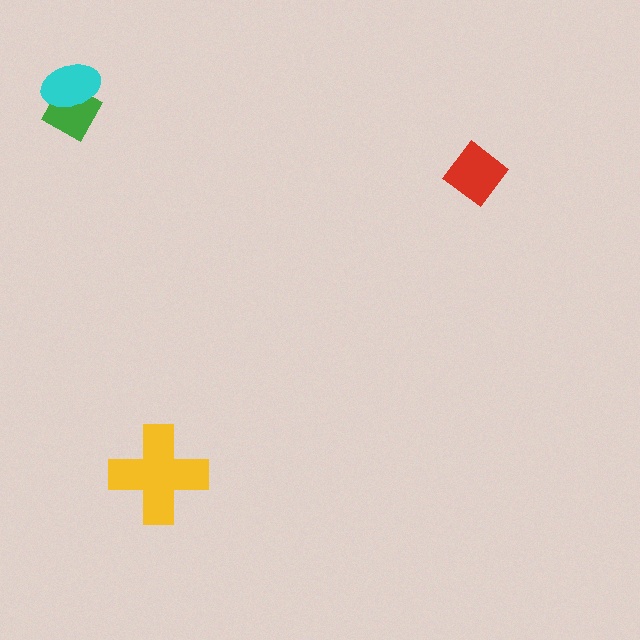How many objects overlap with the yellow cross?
0 objects overlap with the yellow cross.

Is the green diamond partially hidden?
Yes, it is partially covered by another shape.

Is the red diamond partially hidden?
No, no other shape covers it.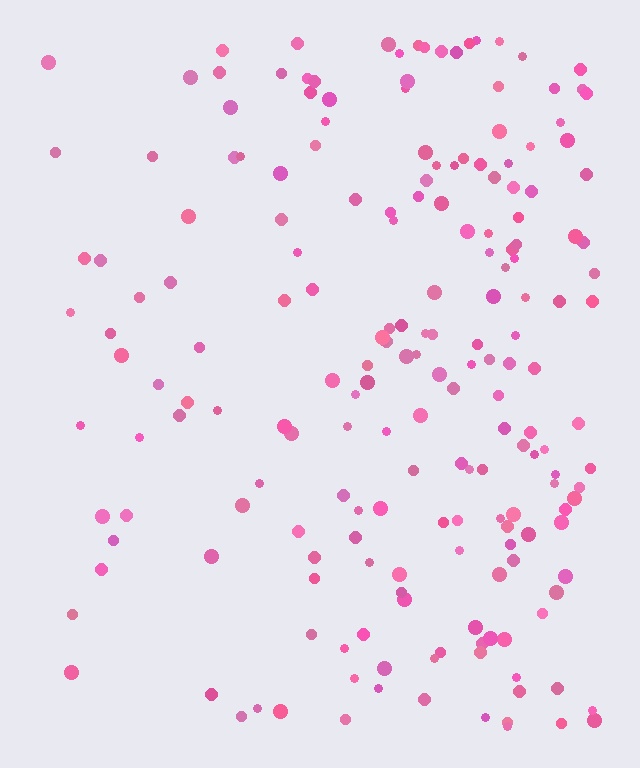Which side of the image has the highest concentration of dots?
The right.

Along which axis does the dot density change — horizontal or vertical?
Horizontal.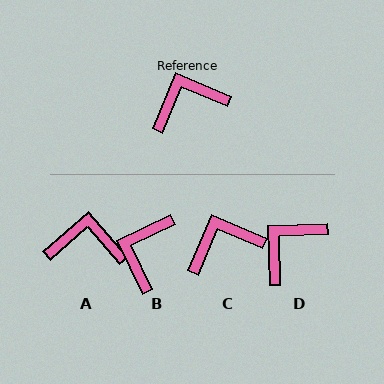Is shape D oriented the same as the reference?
No, it is off by about 24 degrees.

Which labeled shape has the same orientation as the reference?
C.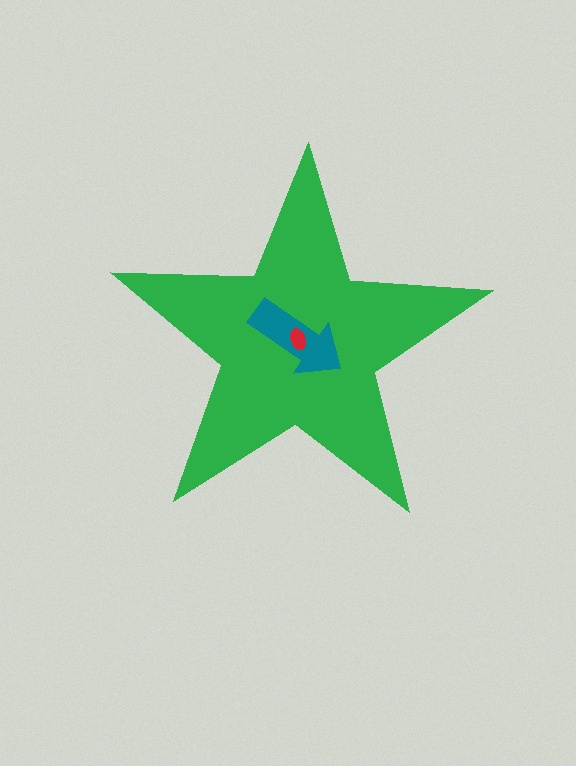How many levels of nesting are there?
3.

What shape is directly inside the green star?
The teal arrow.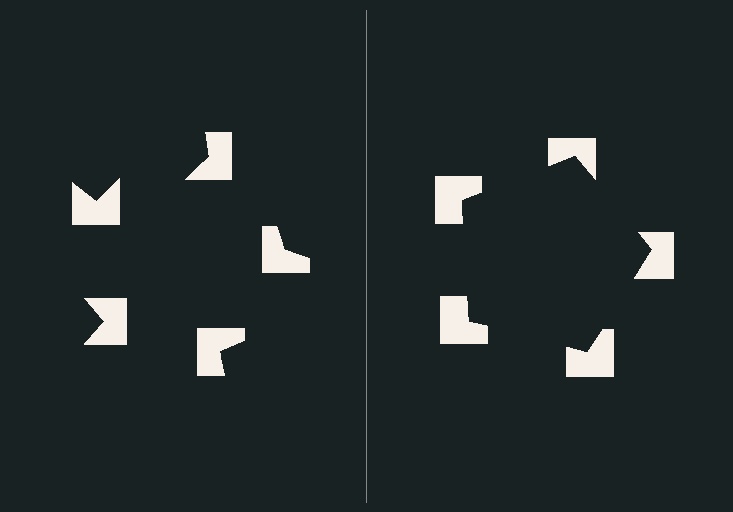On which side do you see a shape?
An illusory pentagon appears on the right side. On the left side the wedge cuts are rotated, so no coherent shape forms.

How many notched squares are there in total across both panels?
10 — 5 on each side.